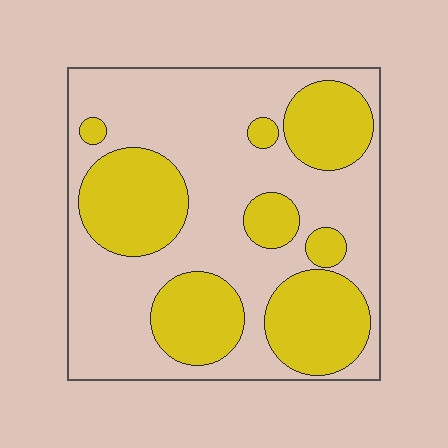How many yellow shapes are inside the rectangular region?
8.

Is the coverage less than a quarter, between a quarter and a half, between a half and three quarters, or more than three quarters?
Between a quarter and a half.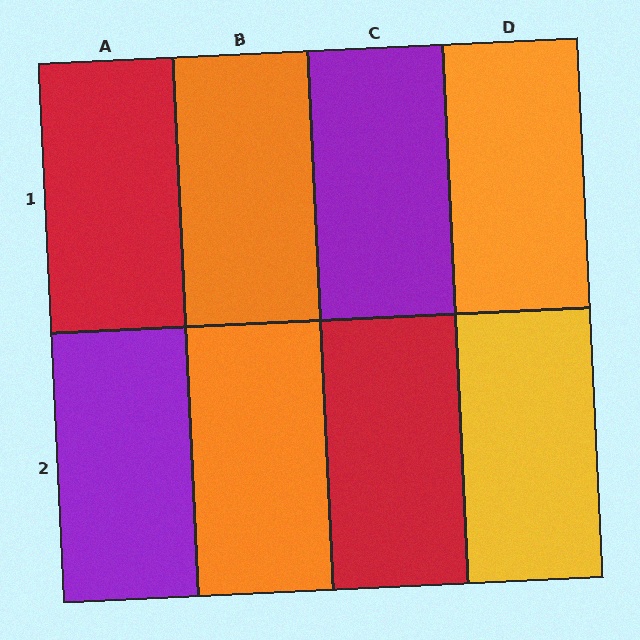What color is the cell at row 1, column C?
Purple.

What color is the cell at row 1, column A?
Red.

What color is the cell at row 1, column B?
Orange.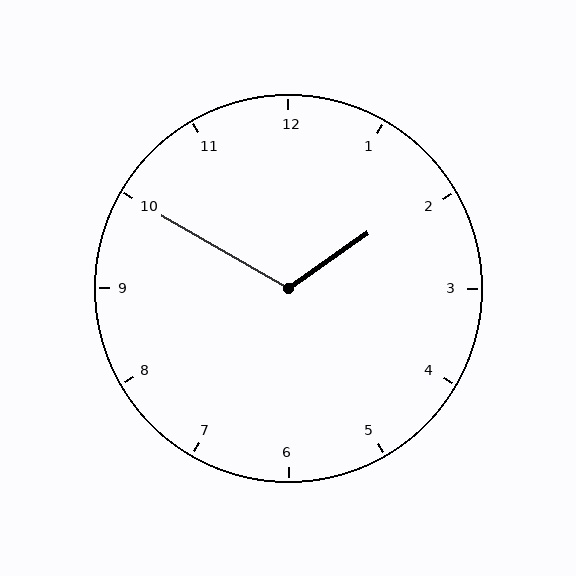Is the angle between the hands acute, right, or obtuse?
It is obtuse.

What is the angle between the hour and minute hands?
Approximately 115 degrees.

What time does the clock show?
1:50.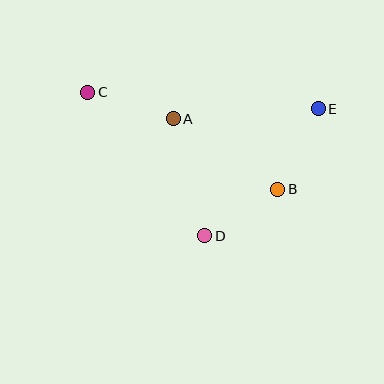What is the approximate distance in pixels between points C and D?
The distance between C and D is approximately 185 pixels.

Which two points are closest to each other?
Points B and D are closest to each other.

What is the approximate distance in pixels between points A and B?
The distance between A and B is approximately 126 pixels.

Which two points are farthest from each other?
Points C and E are farthest from each other.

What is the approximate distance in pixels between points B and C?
The distance between B and C is approximately 213 pixels.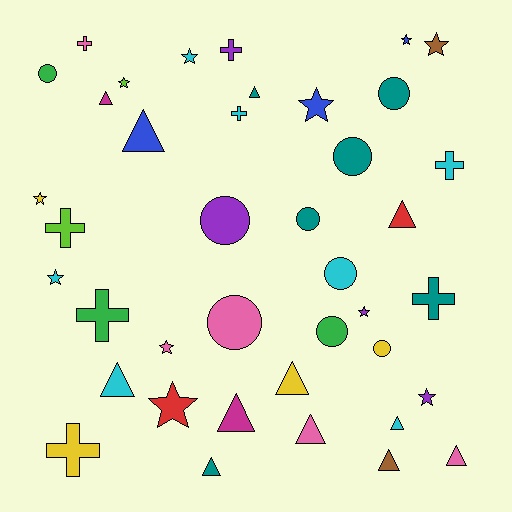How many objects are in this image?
There are 40 objects.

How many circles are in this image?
There are 9 circles.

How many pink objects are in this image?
There are 5 pink objects.